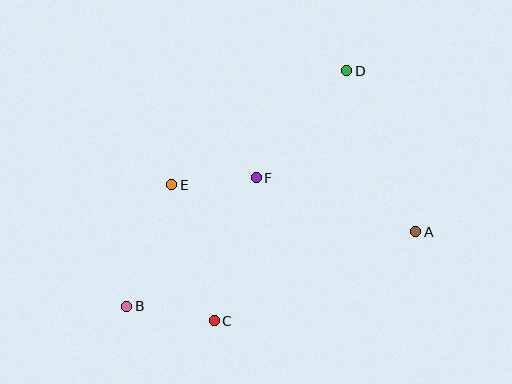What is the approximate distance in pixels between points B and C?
The distance between B and C is approximately 88 pixels.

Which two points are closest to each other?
Points E and F are closest to each other.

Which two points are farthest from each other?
Points B and D are farthest from each other.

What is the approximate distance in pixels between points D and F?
The distance between D and F is approximately 140 pixels.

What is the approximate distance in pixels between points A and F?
The distance between A and F is approximately 169 pixels.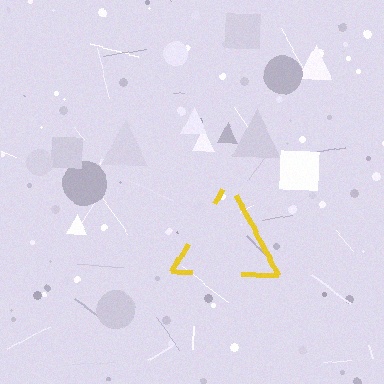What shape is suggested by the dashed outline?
The dashed outline suggests a triangle.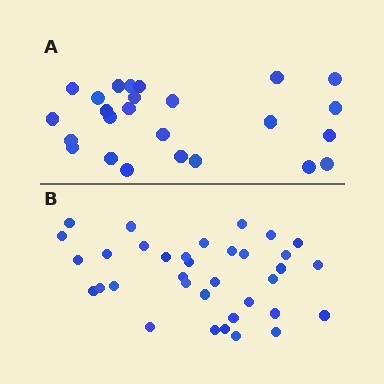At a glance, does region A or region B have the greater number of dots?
Region B (the bottom region) has more dots.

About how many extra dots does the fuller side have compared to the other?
Region B has roughly 10 or so more dots than region A.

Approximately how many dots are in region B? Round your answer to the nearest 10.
About 40 dots. (The exact count is 35, which rounds to 40.)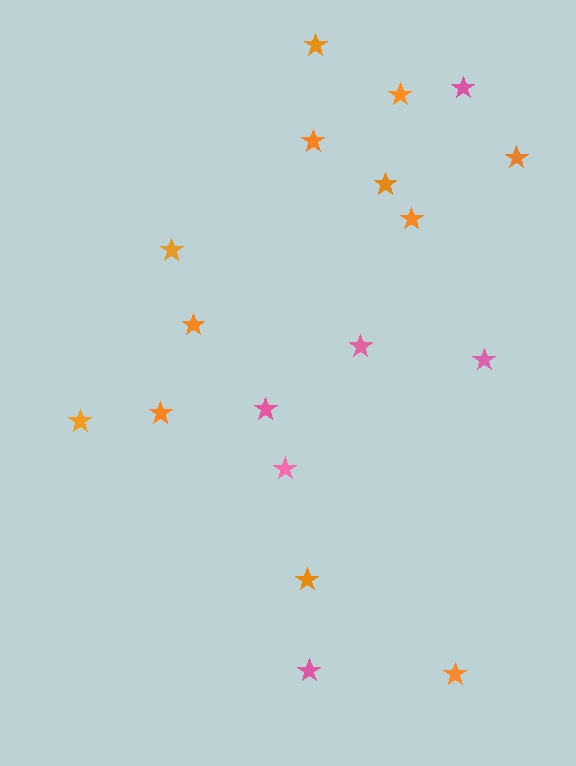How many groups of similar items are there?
There are 2 groups: one group of pink stars (6) and one group of orange stars (12).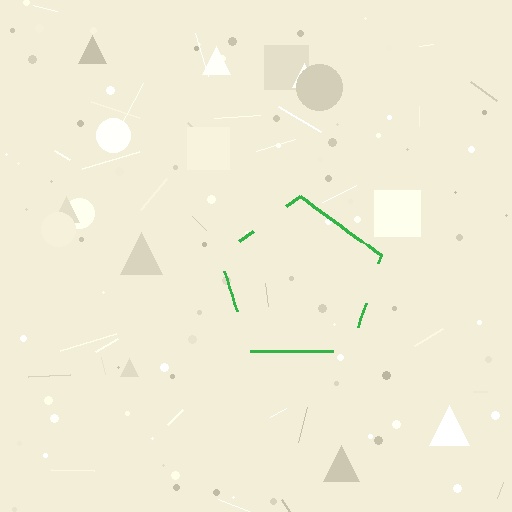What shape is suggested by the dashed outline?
The dashed outline suggests a pentagon.